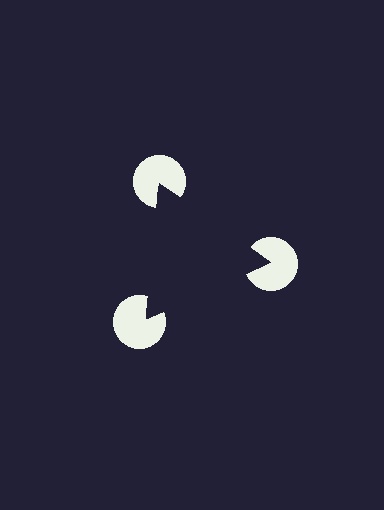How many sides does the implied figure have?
3 sides.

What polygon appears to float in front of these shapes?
An illusory triangle — its edges are inferred from the aligned wedge cuts in the pac-man discs, not physically drawn.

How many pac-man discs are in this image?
There are 3 — one at each vertex of the illusory triangle.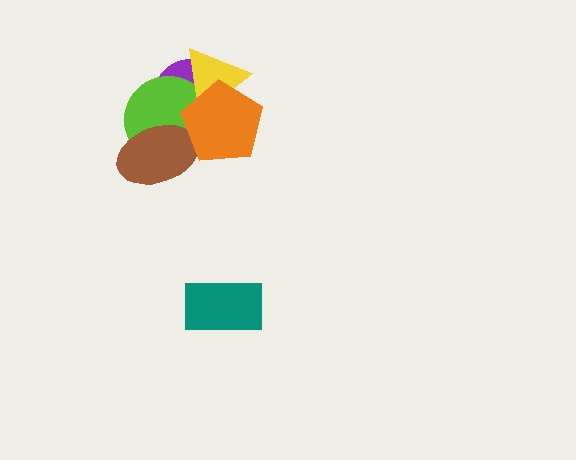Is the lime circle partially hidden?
Yes, it is partially covered by another shape.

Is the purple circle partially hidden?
Yes, it is partially covered by another shape.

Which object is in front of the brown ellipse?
The orange pentagon is in front of the brown ellipse.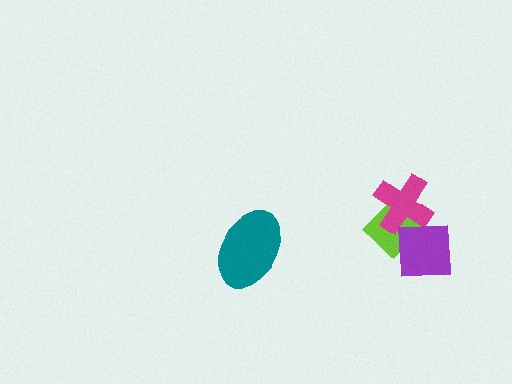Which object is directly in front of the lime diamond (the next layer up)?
The magenta cross is directly in front of the lime diamond.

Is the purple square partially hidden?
No, no other shape covers it.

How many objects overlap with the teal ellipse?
0 objects overlap with the teal ellipse.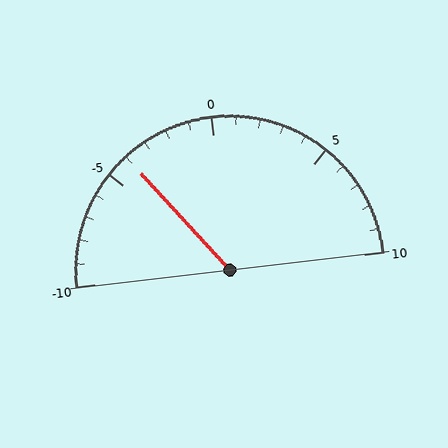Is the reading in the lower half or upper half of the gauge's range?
The reading is in the lower half of the range (-10 to 10).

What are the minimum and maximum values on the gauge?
The gauge ranges from -10 to 10.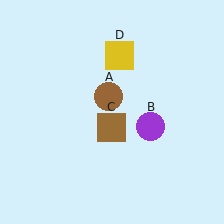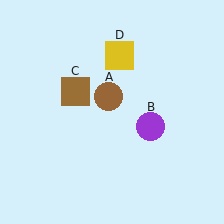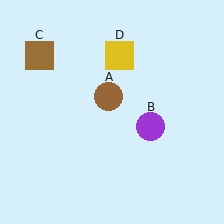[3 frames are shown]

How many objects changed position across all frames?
1 object changed position: brown square (object C).